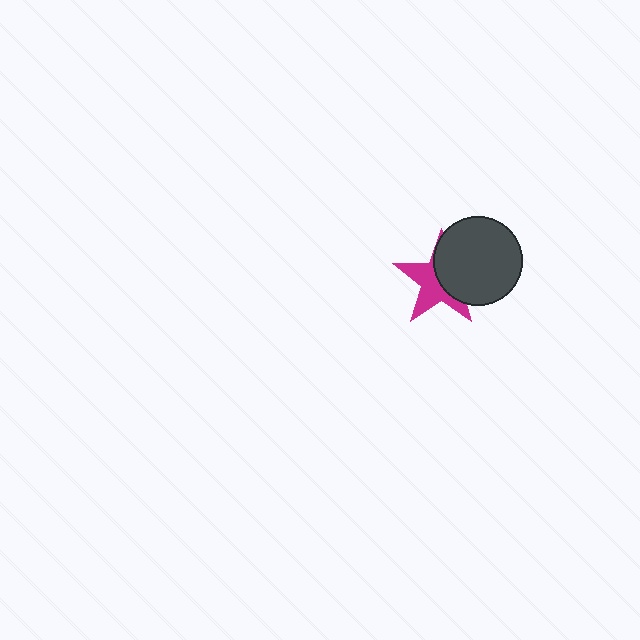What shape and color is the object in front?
The object in front is a dark gray circle.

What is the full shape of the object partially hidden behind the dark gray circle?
The partially hidden object is a magenta star.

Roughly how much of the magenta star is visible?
About half of it is visible (roughly 52%).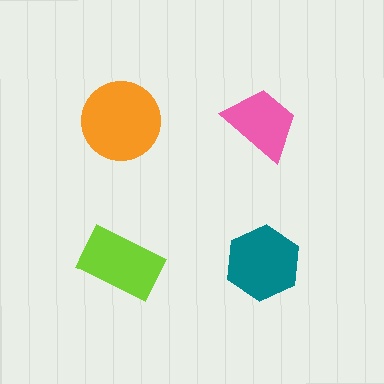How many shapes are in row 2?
2 shapes.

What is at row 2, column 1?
A lime rectangle.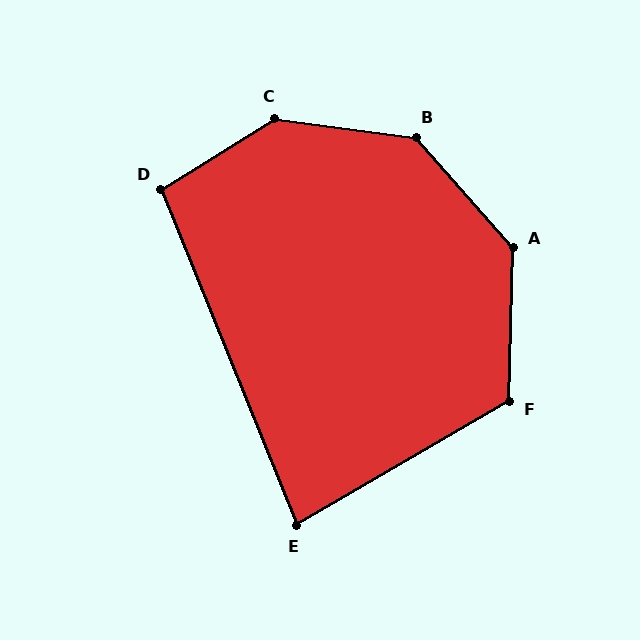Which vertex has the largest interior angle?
C, at approximately 141 degrees.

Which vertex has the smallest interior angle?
E, at approximately 82 degrees.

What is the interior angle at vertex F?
Approximately 121 degrees (obtuse).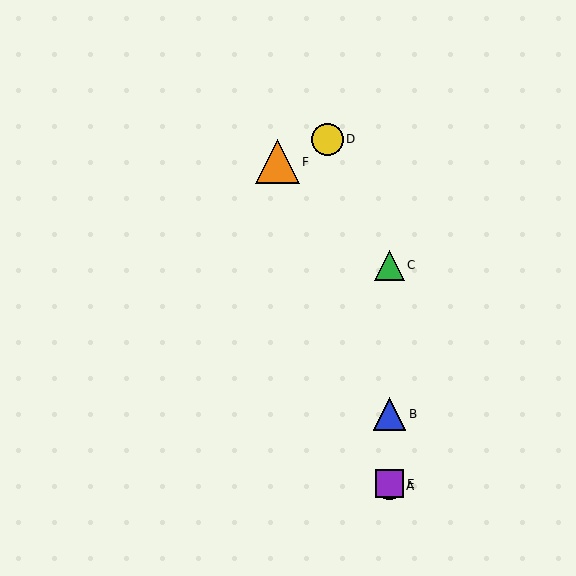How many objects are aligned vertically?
4 objects (A, B, C, E) are aligned vertically.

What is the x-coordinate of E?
Object E is at x≈389.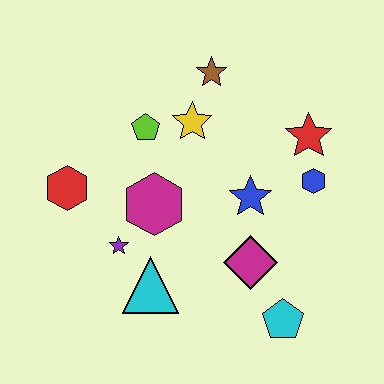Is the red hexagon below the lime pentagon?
Yes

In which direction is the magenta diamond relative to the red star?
The magenta diamond is below the red star.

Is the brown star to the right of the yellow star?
Yes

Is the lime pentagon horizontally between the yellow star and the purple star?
Yes